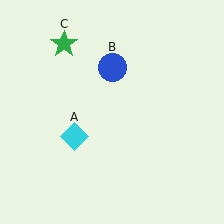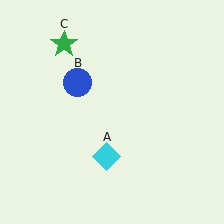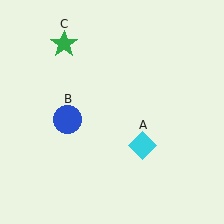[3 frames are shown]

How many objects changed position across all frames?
2 objects changed position: cyan diamond (object A), blue circle (object B).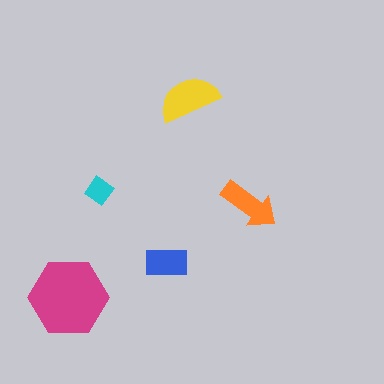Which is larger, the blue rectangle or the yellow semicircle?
The yellow semicircle.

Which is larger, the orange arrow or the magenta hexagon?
The magenta hexagon.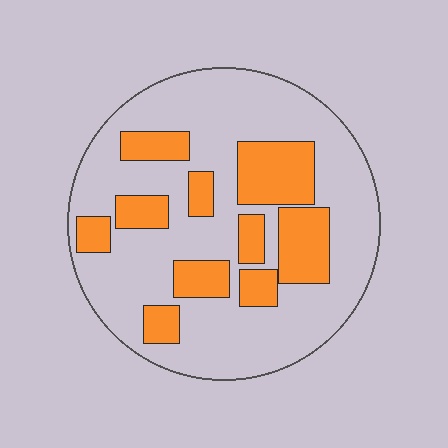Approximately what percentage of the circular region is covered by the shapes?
Approximately 30%.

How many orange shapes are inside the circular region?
10.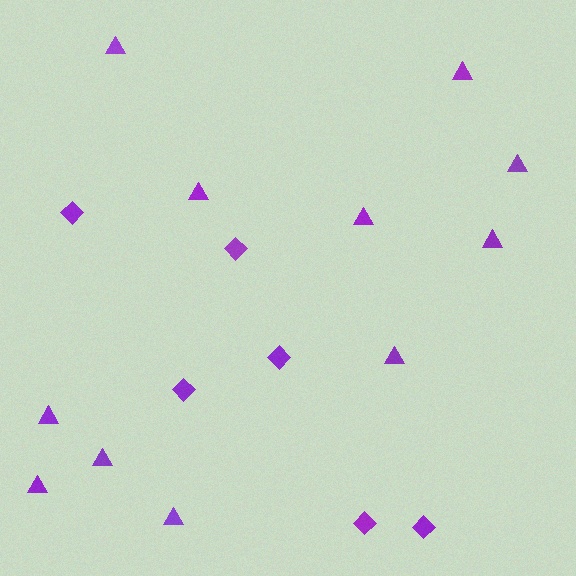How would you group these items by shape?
There are 2 groups: one group of triangles (11) and one group of diamonds (6).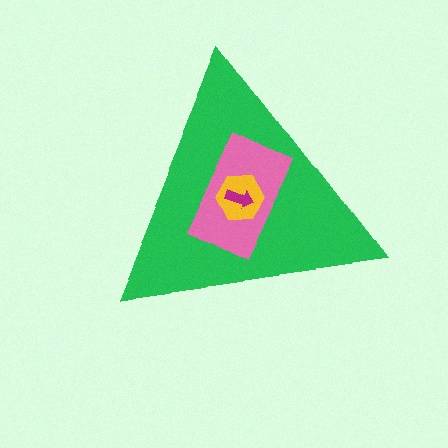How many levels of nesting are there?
4.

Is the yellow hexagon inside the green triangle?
Yes.